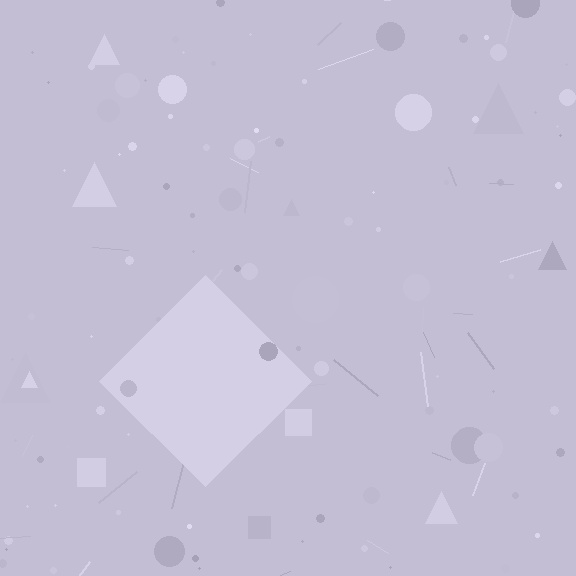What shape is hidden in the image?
A diamond is hidden in the image.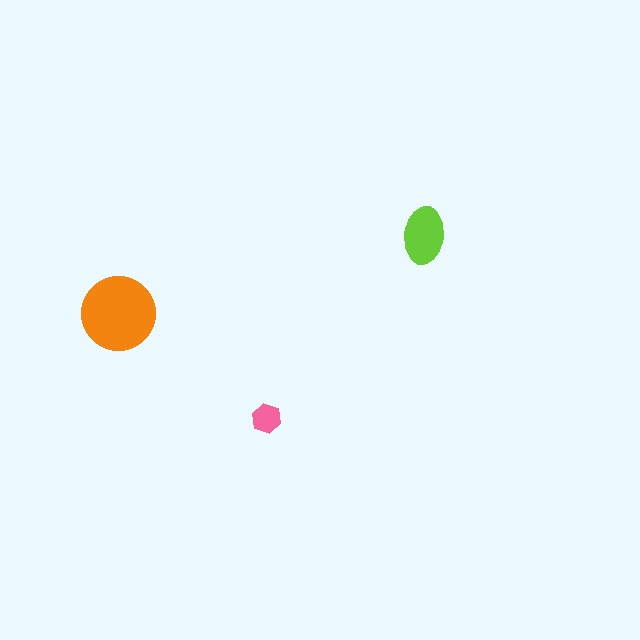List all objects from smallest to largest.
The pink hexagon, the lime ellipse, the orange circle.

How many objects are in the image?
There are 3 objects in the image.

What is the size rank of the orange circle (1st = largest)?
1st.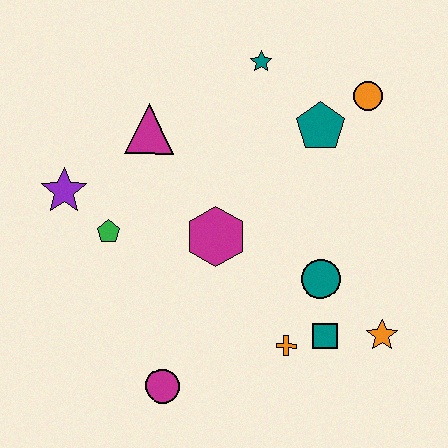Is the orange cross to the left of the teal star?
No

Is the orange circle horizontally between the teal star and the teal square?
No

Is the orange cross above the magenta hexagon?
No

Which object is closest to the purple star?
The green pentagon is closest to the purple star.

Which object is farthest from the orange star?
The purple star is farthest from the orange star.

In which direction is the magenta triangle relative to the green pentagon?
The magenta triangle is above the green pentagon.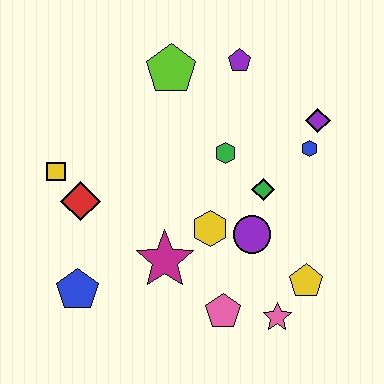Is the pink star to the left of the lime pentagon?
No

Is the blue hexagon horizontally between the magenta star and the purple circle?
No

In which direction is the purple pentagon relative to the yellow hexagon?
The purple pentagon is above the yellow hexagon.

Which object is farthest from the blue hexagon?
The blue pentagon is farthest from the blue hexagon.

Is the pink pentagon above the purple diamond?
No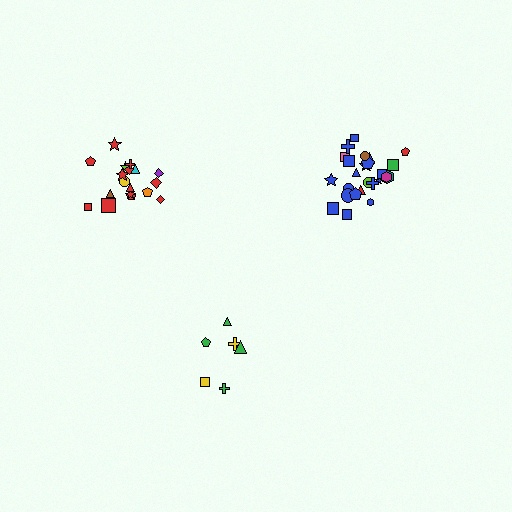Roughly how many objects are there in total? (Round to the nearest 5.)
Roughly 50 objects in total.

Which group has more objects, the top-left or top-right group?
The top-right group.